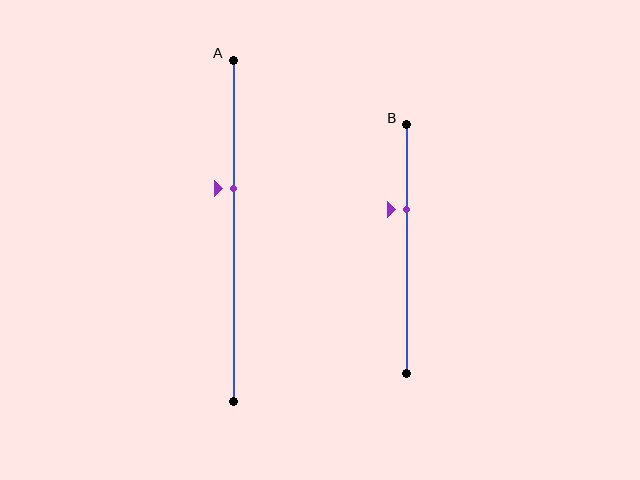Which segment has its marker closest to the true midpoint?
Segment A has its marker closest to the true midpoint.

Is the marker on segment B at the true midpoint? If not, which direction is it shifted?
No, the marker on segment B is shifted upward by about 16% of the segment length.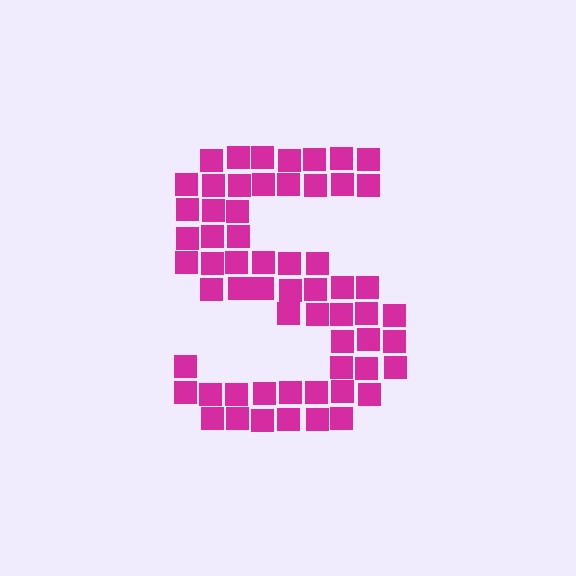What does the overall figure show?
The overall figure shows the letter S.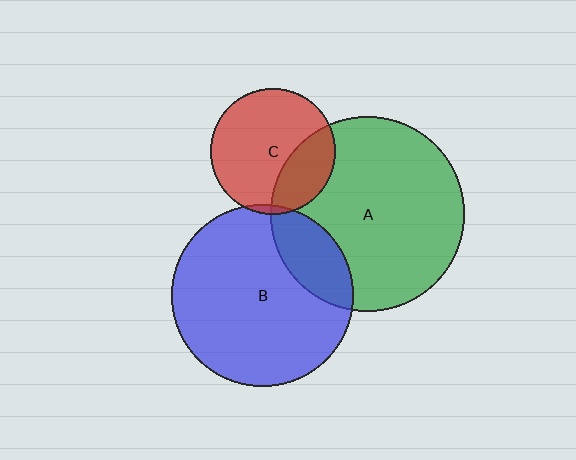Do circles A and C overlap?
Yes.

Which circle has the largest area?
Circle A (green).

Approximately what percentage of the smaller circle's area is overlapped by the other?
Approximately 30%.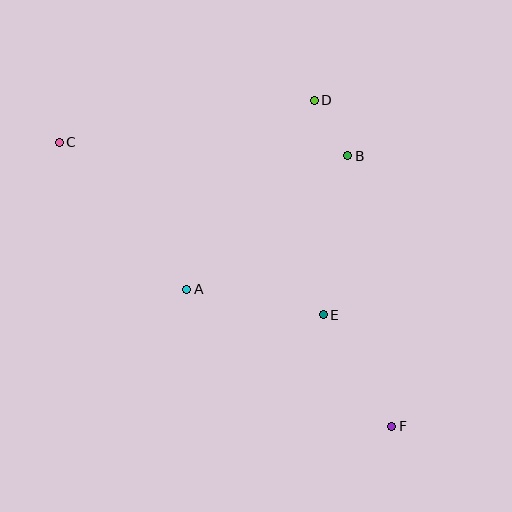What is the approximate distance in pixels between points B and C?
The distance between B and C is approximately 289 pixels.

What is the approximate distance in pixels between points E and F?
The distance between E and F is approximately 131 pixels.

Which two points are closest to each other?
Points B and D are closest to each other.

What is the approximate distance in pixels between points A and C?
The distance between A and C is approximately 195 pixels.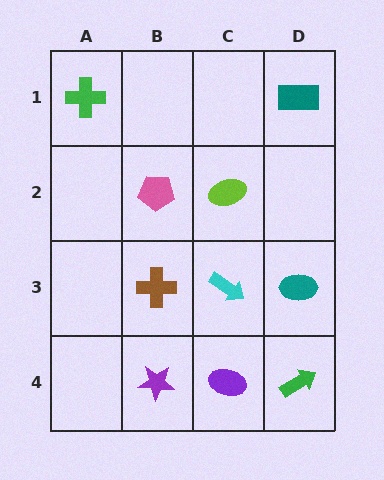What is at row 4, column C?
A purple ellipse.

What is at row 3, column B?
A brown cross.